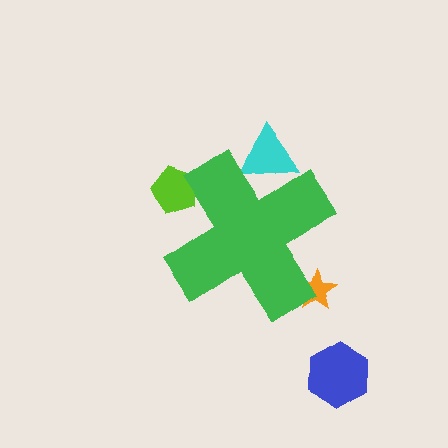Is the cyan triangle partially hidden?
Yes, the cyan triangle is partially hidden behind the green cross.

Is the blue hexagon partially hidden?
No, the blue hexagon is fully visible.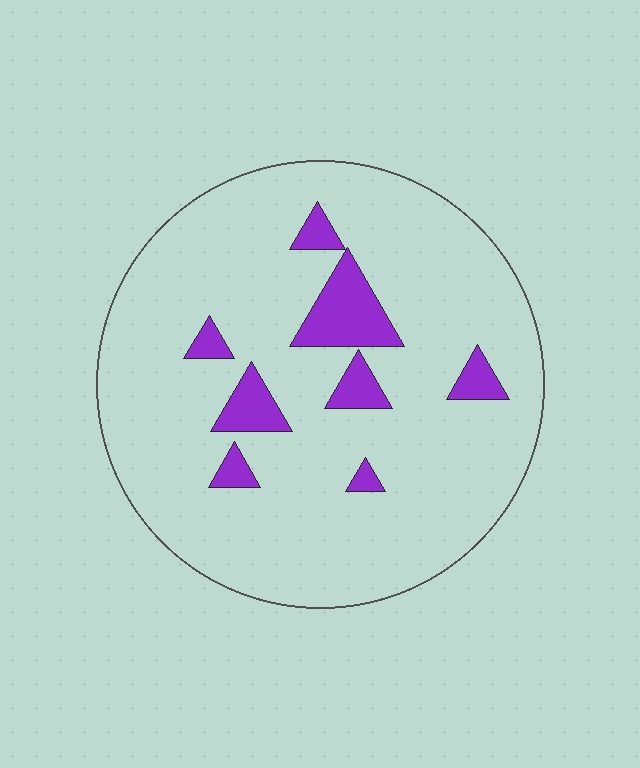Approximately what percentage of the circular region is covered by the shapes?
Approximately 10%.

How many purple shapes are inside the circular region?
8.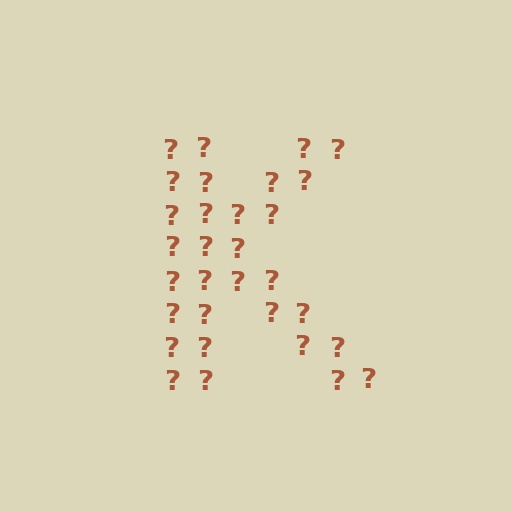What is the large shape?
The large shape is the letter K.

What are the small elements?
The small elements are question marks.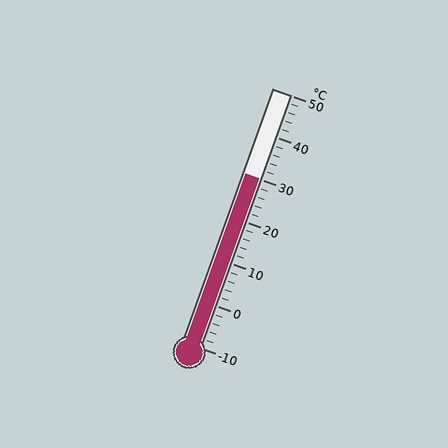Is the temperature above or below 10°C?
The temperature is above 10°C.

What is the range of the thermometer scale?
The thermometer scale ranges from -10°C to 50°C.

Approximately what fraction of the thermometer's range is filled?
The thermometer is filled to approximately 65% of its range.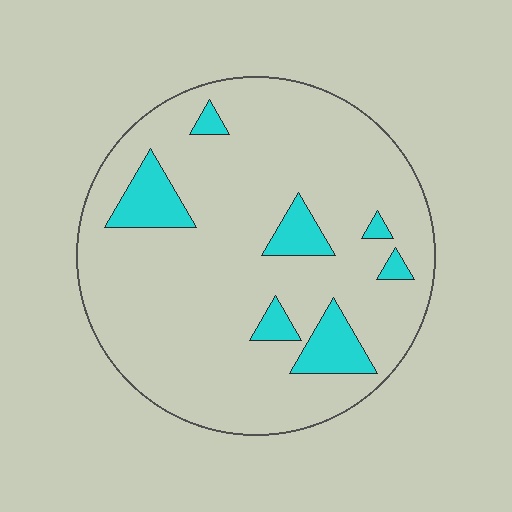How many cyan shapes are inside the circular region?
7.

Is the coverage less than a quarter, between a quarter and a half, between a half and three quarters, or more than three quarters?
Less than a quarter.